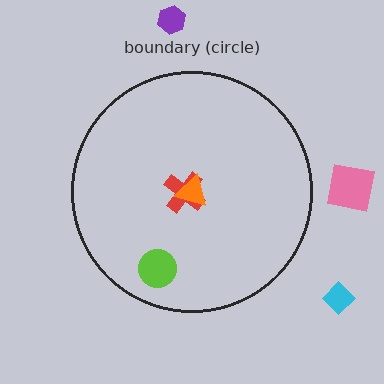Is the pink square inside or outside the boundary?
Outside.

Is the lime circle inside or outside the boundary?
Inside.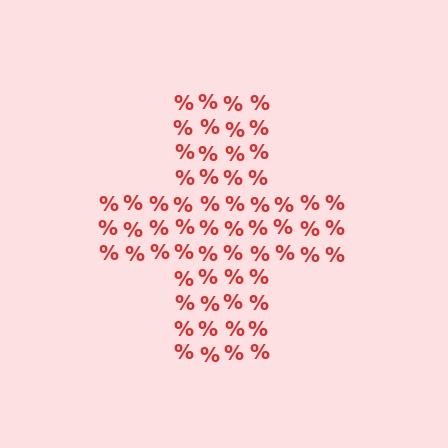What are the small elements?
The small elements are percent signs.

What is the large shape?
The large shape is a cross.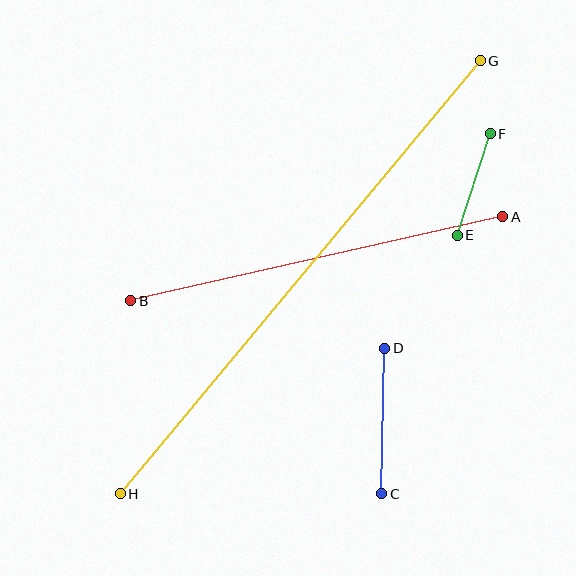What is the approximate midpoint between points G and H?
The midpoint is at approximately (300, 277) pixels.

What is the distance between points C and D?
The distance is approximately 146 pixels.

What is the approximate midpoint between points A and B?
The midpoint is at approximately (317, 259) pixels.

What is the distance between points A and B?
The distance is approximately 382 pixels.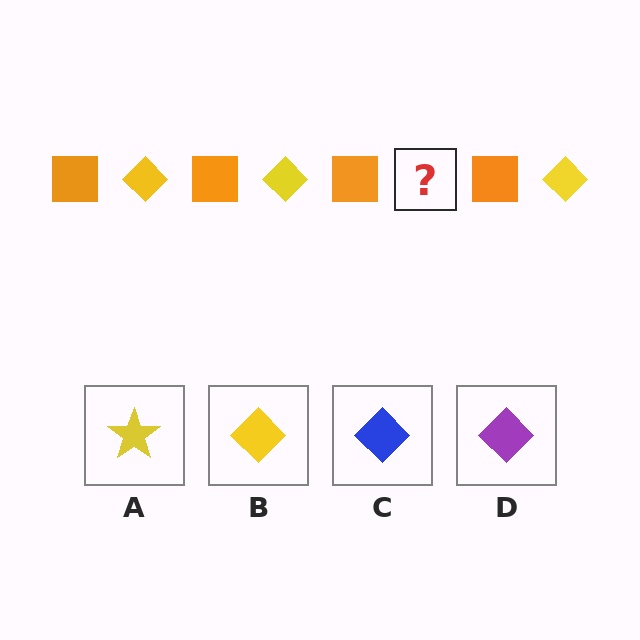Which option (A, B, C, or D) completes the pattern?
B.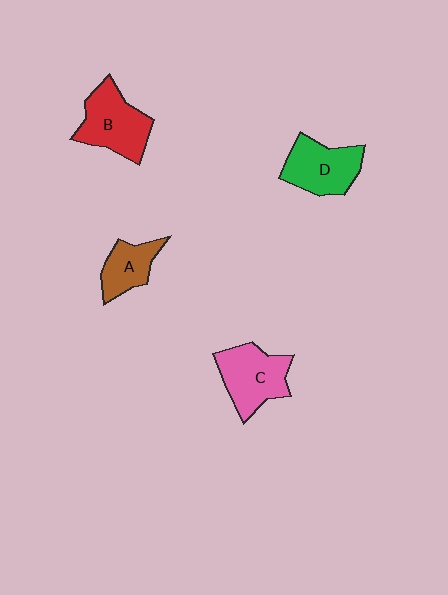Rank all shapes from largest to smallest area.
From largest to smallest: B (red), C (pink), D (green), A (brown).